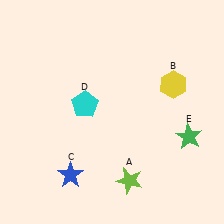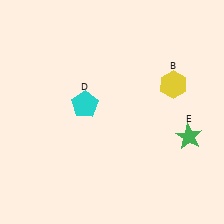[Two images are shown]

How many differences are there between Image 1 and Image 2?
There are 2 differences between the two images.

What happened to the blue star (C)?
The blue star (C) was removed in Image 2. It was in the bottom-left area of Image 1.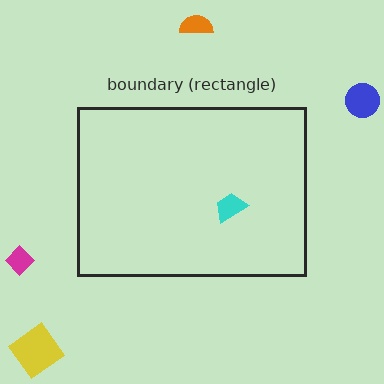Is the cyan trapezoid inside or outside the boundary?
Inside.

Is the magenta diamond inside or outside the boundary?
Outside.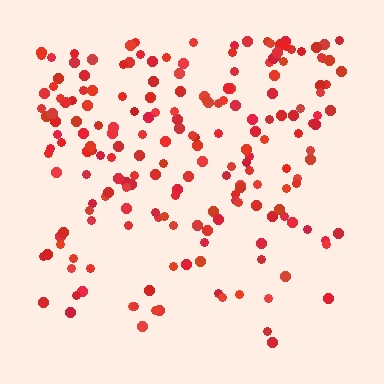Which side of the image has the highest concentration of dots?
The top.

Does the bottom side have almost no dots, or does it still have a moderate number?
Still a moderate number, just noticeably fewer than the top.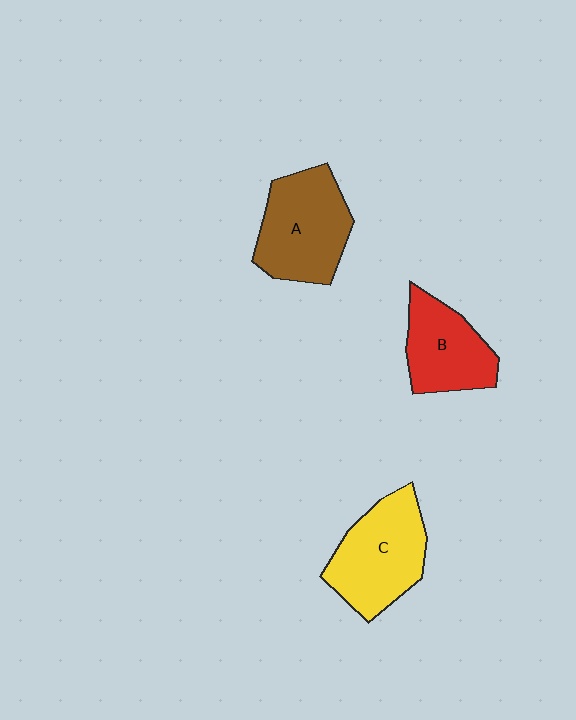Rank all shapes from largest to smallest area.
From largest to smallest: C (yellow), A (brown), B (red).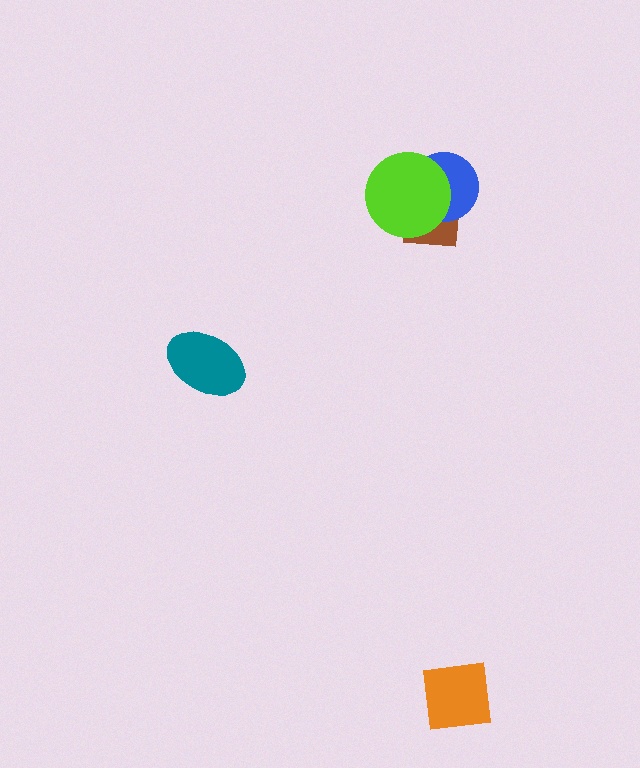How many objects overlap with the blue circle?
2 objects overlap with the blue circle.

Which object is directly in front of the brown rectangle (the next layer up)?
The blue circle is directly in front of the brown rectangle.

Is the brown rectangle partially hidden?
Yes, it is partially covered by another shape.